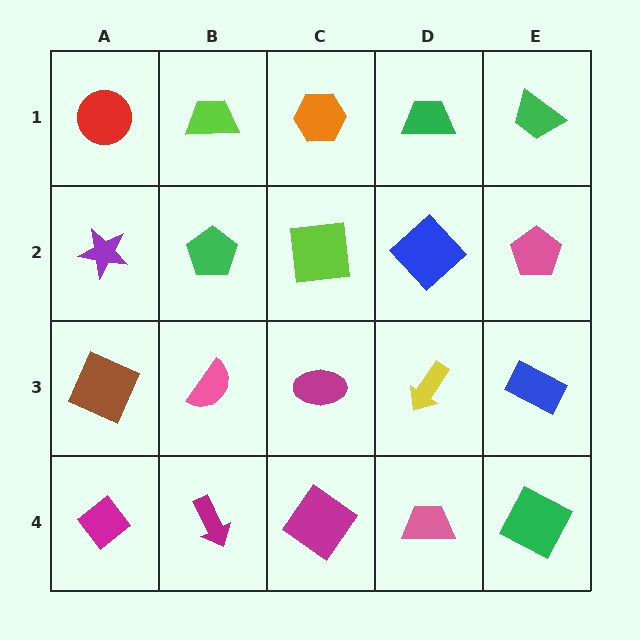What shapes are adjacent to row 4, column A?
A brown square (row 3, column A), a magenta arrow (row 4, column B).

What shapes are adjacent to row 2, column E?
A green trapezoid (row 1, column E), a blue rectangle (row 3, column E), a blue diamond (row 2, column D).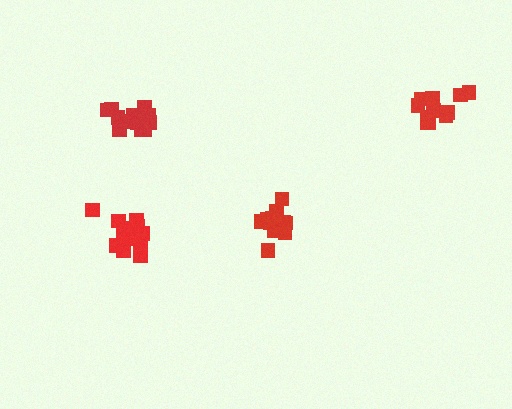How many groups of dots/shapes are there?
There are 4 groups.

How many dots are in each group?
Group 1: 15 dots, Group 2: 12 dots, Group 3: 11 dots, Group 4: 17 dots (55 total).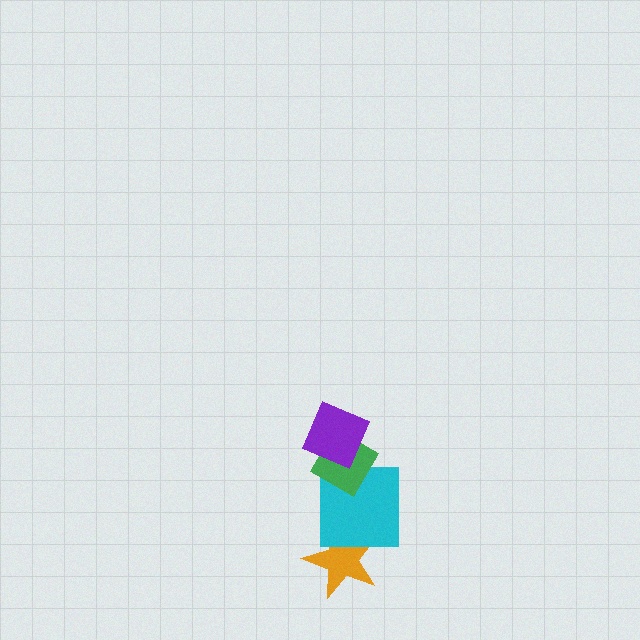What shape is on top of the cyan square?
The green diamond is on top of the cyan square.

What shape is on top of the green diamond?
The purple diamond is on top of the green diamond.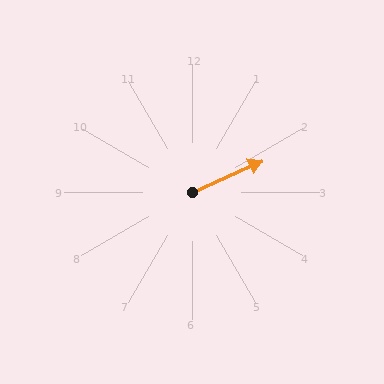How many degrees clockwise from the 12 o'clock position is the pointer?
Approximately 66 degrees.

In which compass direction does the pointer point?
Northeast.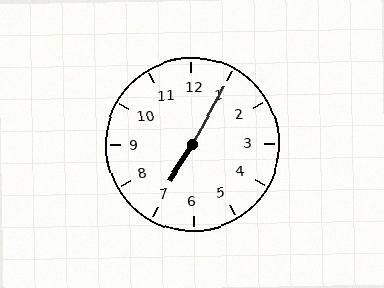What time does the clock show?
7:05.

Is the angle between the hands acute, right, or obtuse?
It is obtuse.